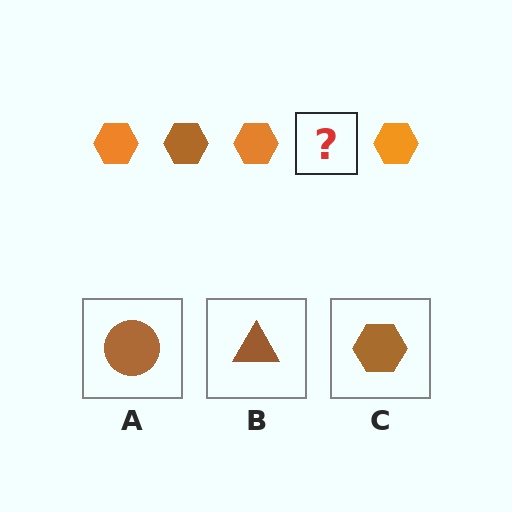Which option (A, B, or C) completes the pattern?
C.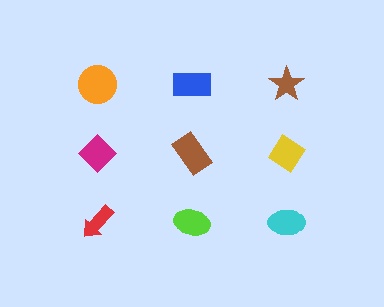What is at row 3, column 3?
A cyan ellipse.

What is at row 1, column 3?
A brown star.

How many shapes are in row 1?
3 shapes.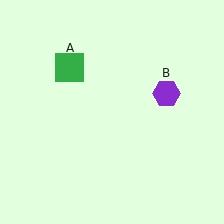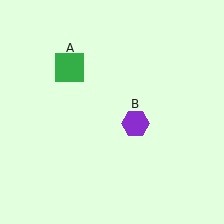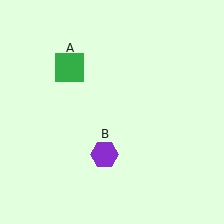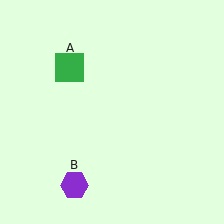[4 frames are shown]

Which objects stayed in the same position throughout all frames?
Green square (object A) remained stationary.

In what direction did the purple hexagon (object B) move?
The purple hexagon (object B) moved down and to the left.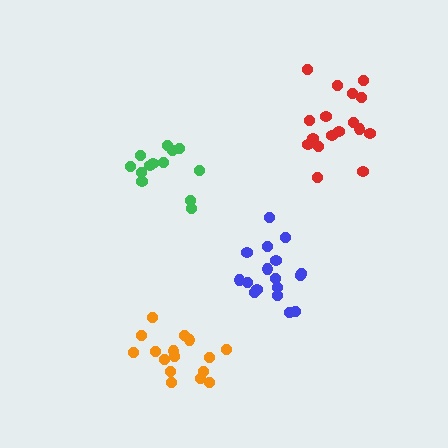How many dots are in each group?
Group 1: 16 dots, Group 2: 13 dots, Group 3: 17 dots, Group 4: 17 dots (63 total).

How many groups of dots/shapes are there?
There are 4 groups.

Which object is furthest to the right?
The red cluster is rightmost.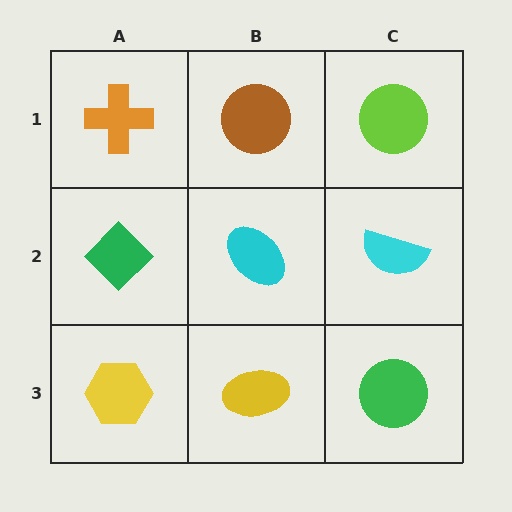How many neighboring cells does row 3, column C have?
2.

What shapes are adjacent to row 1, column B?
A cyan ellipse (row 2, column B), an orange cross (row 1, column A), a lime circle (row 1, column C).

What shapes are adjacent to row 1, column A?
A green diamond (row 2, column A), a brown circle (row 1, column B).